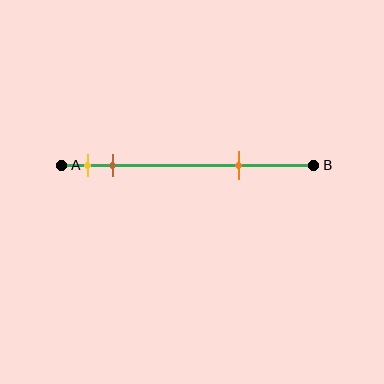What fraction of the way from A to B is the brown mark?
The brown mark is approximately 20% (0.2) of the way from A to B.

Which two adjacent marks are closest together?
The yellow and brown marks are the closest adjacent pair.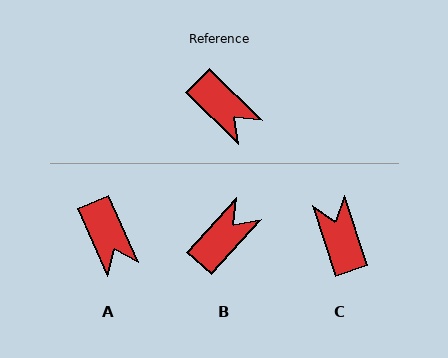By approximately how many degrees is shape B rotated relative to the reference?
Approximately 92 degrees counter-clockwise.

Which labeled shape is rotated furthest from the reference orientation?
C, about 152 degrees away.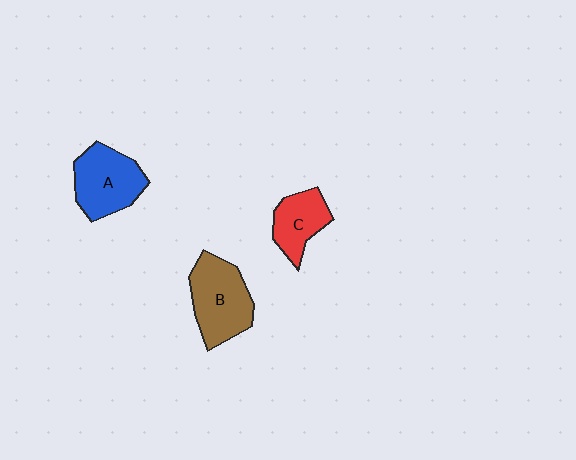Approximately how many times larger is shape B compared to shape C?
Approximately 1.5 times.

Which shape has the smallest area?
Shape C (red).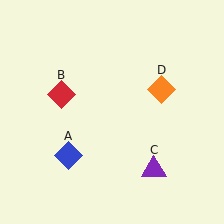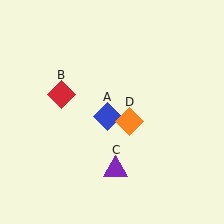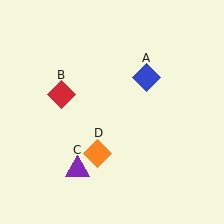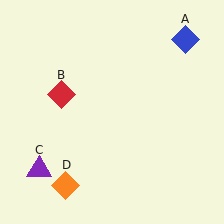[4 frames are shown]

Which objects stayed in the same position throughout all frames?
Red diamond (object B) remained stationary.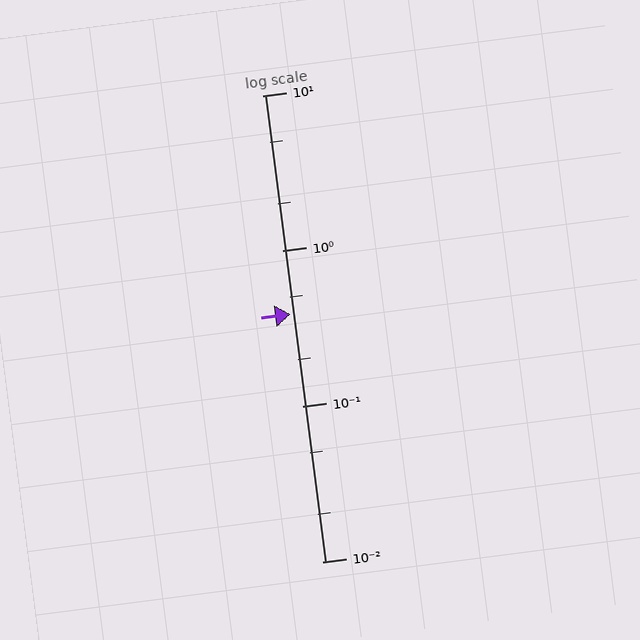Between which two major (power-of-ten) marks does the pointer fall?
The pointer is between 0.1 and 1.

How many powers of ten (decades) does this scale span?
The scale spans 3 decades, from 0.01 to 10.